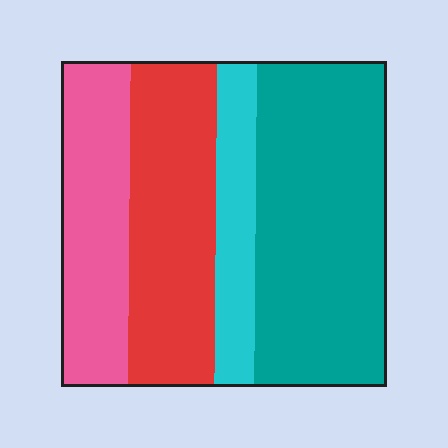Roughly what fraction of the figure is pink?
Pink covers roughly 20% of the figure.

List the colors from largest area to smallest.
From largest to smallest: teal, red, pink, cyan.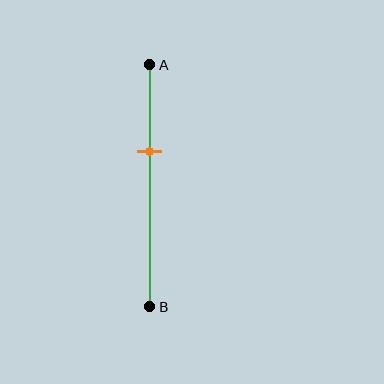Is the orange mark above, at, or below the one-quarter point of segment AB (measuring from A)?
The orange mark is below the one-quarter point of segment AB.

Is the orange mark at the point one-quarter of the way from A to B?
No, the mark is at about 35% from A, not at the 25% one-quarter point.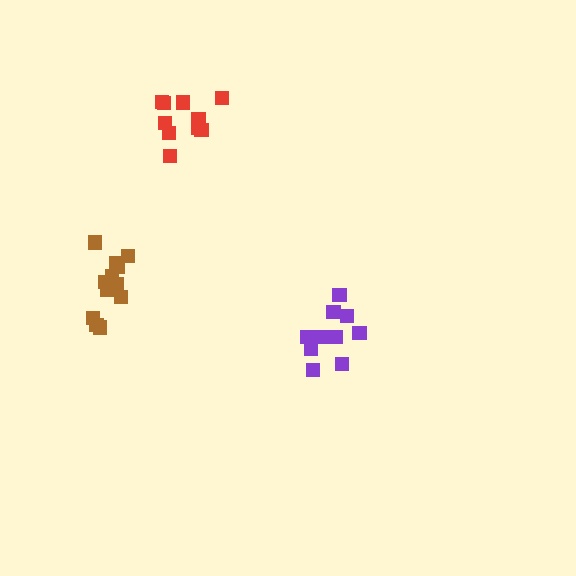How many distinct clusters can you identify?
There are 3 distinct clusters.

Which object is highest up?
The red cluster is topmost.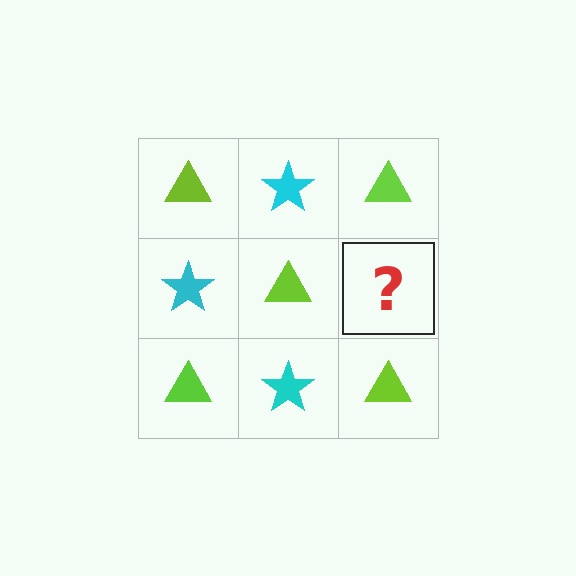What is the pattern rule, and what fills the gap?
The rule is that it alternates lime triangle and cyan star in a checkerboard pattern. The gap should be filled with a cyan star.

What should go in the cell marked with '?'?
The missing cell should contain a cyan star.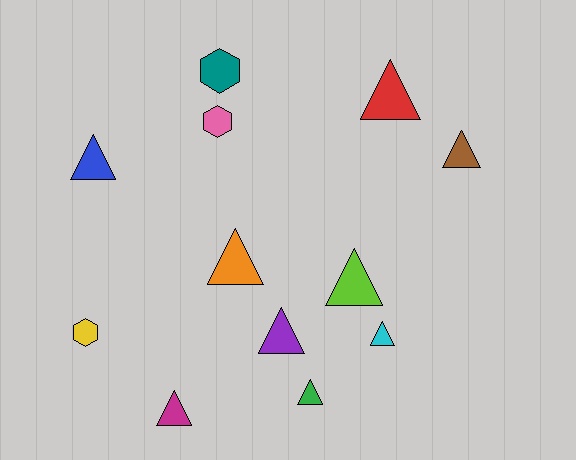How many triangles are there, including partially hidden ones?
There are 9 triangles.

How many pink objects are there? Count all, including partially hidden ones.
There is 1 pink object.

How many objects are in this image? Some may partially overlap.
There are 12 objects.